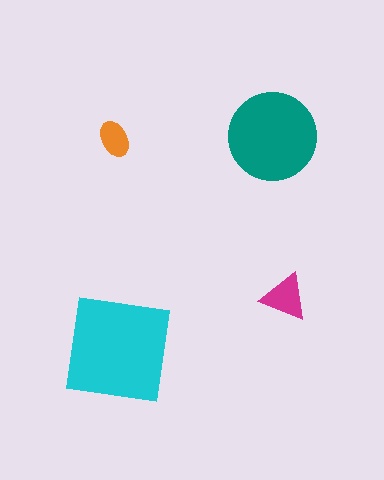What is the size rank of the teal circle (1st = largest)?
2nd.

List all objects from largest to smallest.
The cyan square, the teal circle, the magenta triangle, the orange ellipse.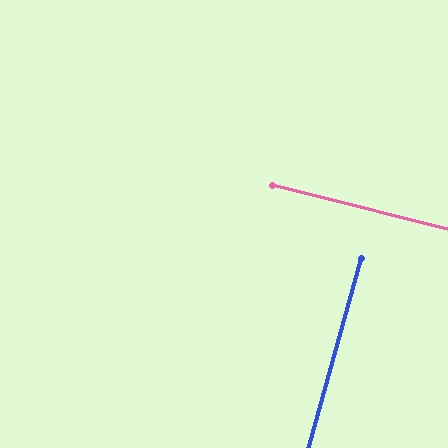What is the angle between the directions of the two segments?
Approximately 88 degrees.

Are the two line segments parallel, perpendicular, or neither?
Perpendicular — they meet at approximately 88°.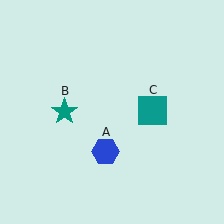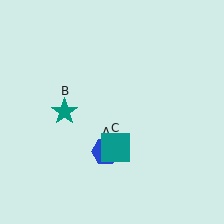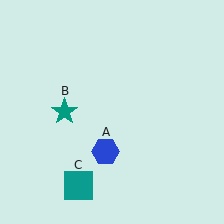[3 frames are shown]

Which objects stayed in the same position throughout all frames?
Blue hexagon (object A) and teal star (object B) remained stationary.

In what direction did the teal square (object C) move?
The teal square (object C) moved down and to the left.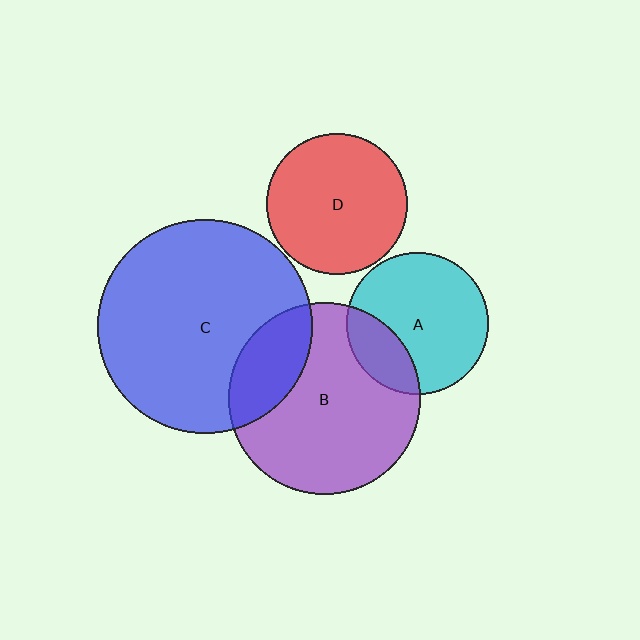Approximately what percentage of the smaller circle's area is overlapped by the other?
Approximately 25%.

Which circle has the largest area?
Circle C (blue).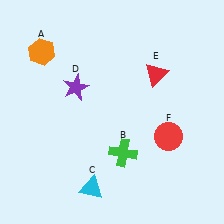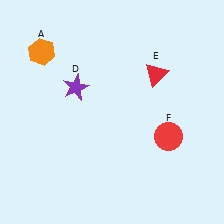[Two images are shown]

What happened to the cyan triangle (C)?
The cyan triangle (C) was removed in Image 2. It was in the bottom-left area of Image 1.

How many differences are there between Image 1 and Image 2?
There are 2 differences between the two images.